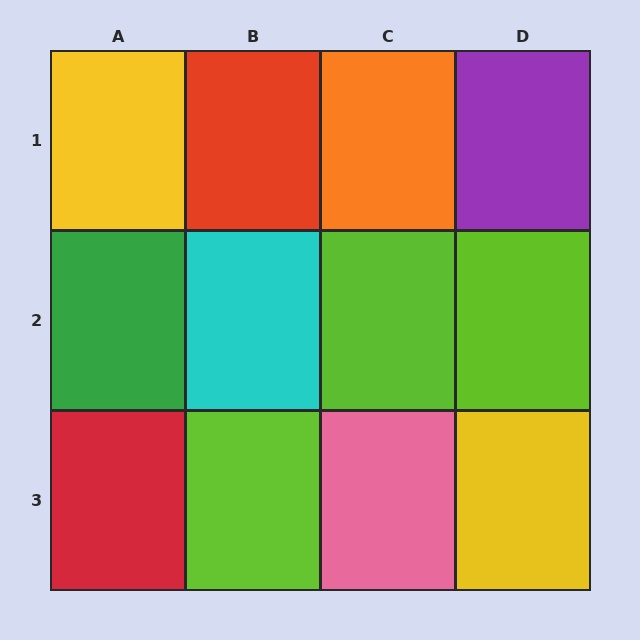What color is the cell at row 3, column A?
Red.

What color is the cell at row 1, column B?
Red.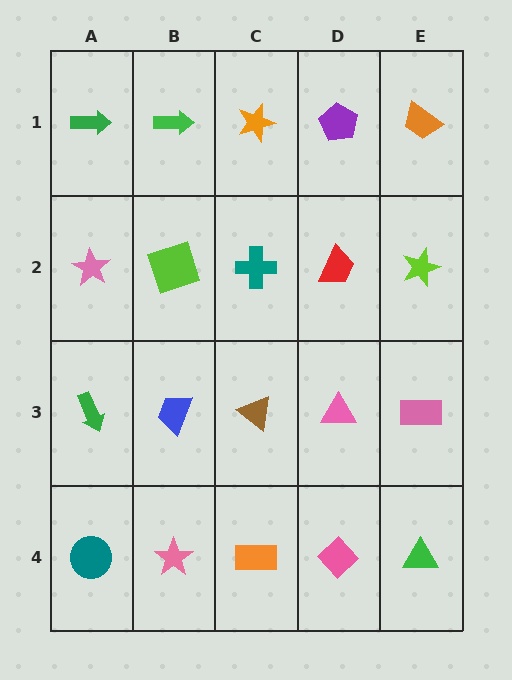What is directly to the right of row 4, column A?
A pink star.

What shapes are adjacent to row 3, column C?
A teal cross (row 2, column C), an orange rectangle (row 4, column C), a blue trapezoid (row 3, column B), a pink triangle (row 3, column D).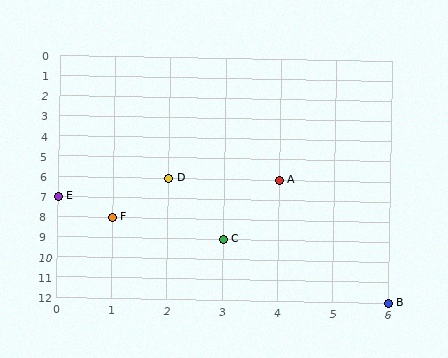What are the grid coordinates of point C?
Point C is at grid coordinates (3, 9).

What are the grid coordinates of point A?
Point A is at grid coordinates (4, 6).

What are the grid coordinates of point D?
Point D is at grid coordinates (2, 6).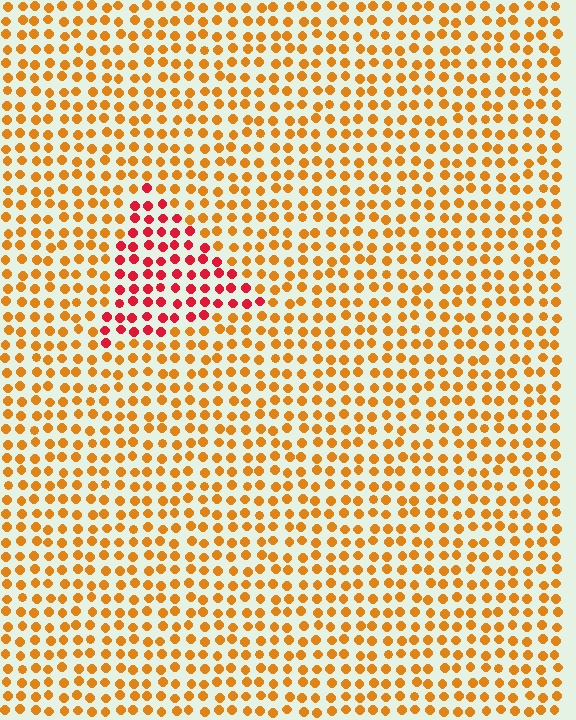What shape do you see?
I see a triangle.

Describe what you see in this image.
The image is filled with small orange elements in a uniform arrangement. A triangle-shaped region is visible where the elements are tinted to a slightly different hue, forming a subtle color boundary.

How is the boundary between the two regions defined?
The boundary is defined purely by a slight shift in hue (about 42 degrees). Spacing, size, and orientation are identical on both sides.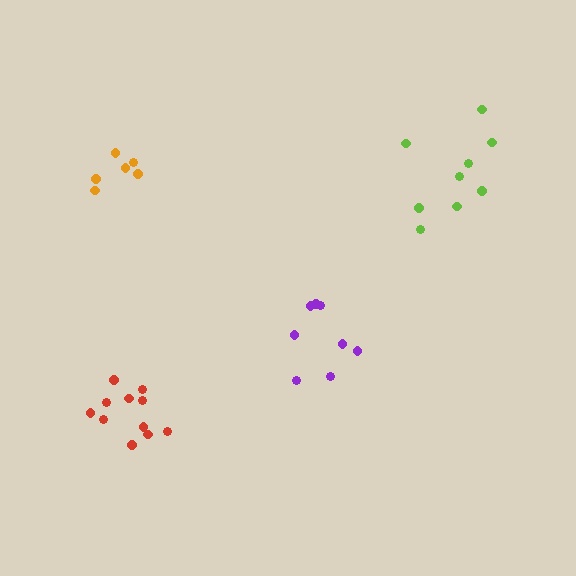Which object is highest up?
The orange cluster is topmost.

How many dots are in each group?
Group 1: 6 dots, Group 2: 11 dots, Group 3: 9 dots, Group 4: 8 dots (34 total).